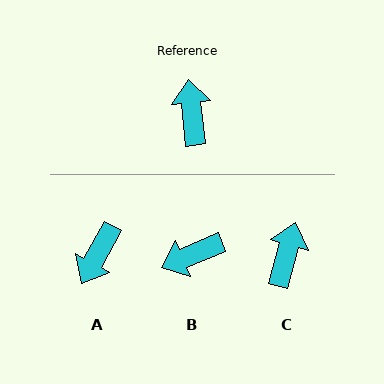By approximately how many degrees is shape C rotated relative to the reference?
Approximately 21 degrees clockwise.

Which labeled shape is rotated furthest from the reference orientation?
A, about 145 degrees away.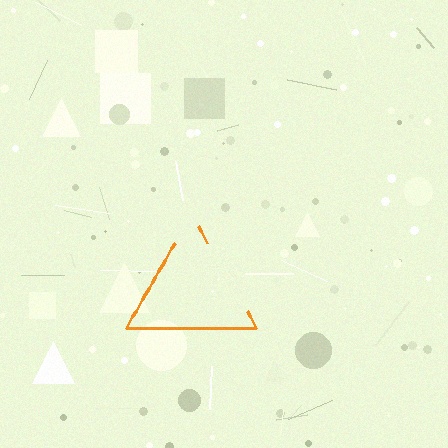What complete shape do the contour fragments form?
The contour fragments form a triangle.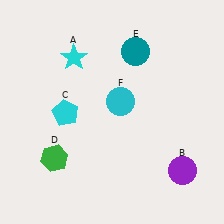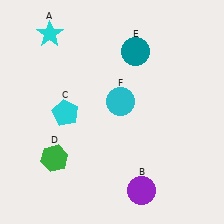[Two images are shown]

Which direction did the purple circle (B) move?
The purple circle (B) moved left.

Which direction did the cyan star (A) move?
The cyan star (A) moved left.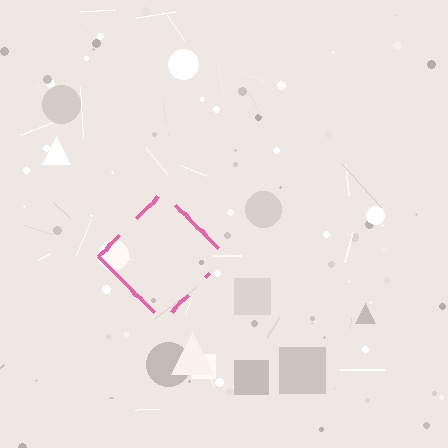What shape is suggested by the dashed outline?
The dashed outline suggests a diamond.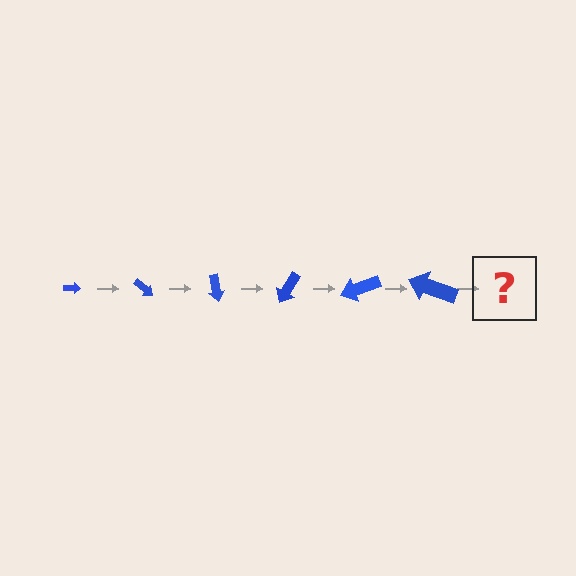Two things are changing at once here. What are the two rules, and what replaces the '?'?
The two rules are that the arrow grows larger each step and it rotates 40 degrees each step. The '?' should be an arrow, larger than the previous one and rotated 240 degrees from the start.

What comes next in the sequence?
The next element should be an arrow, larger than the previous one and rotated 240 degrees from the start.